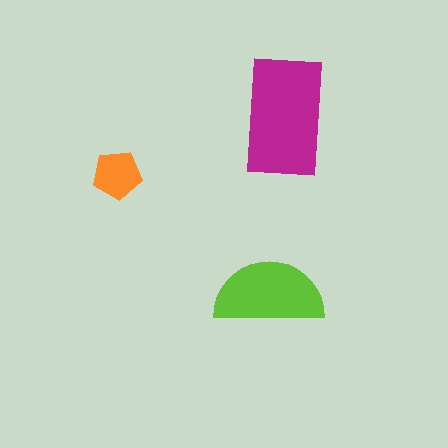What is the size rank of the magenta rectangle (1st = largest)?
1st.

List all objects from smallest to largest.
The orange pentagon, the lime semicircle, the magenta rectangle.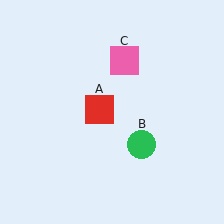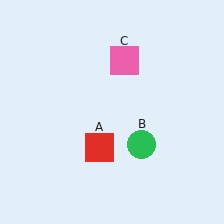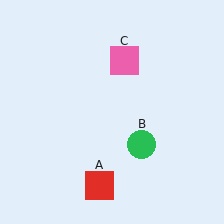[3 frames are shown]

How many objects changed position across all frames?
1 object changed position: red square (object A).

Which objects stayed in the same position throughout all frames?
Green circle (object B) and pink square (object C) remained stationary.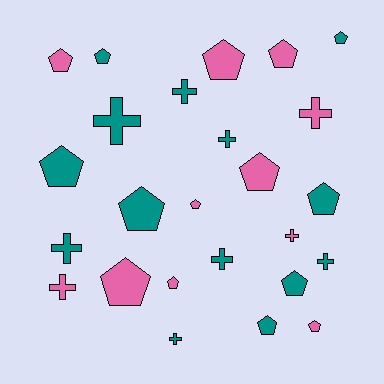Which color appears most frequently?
Teal, with 14 objects.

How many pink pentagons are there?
There are 8 pink pentagons.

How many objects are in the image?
There are 25 objects.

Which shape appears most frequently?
Pentagon, with 15 objects.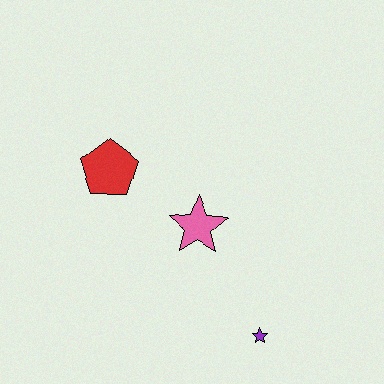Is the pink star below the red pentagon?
Yes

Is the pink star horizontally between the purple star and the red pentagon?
Yes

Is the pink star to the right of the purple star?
No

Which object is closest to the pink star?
The red pentagon is closest to the pink star.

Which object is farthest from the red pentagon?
The purple star is farthest from the red pentagon.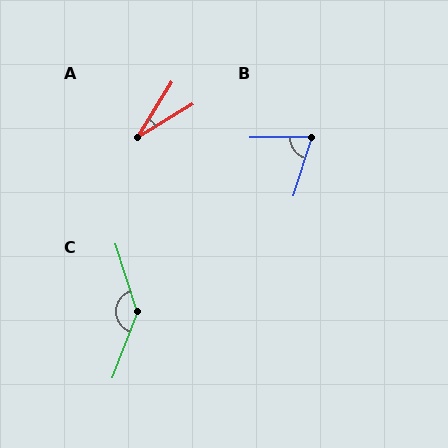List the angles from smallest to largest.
A (27°), B (72°), C (142°).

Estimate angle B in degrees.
Approximately 72 degrees.